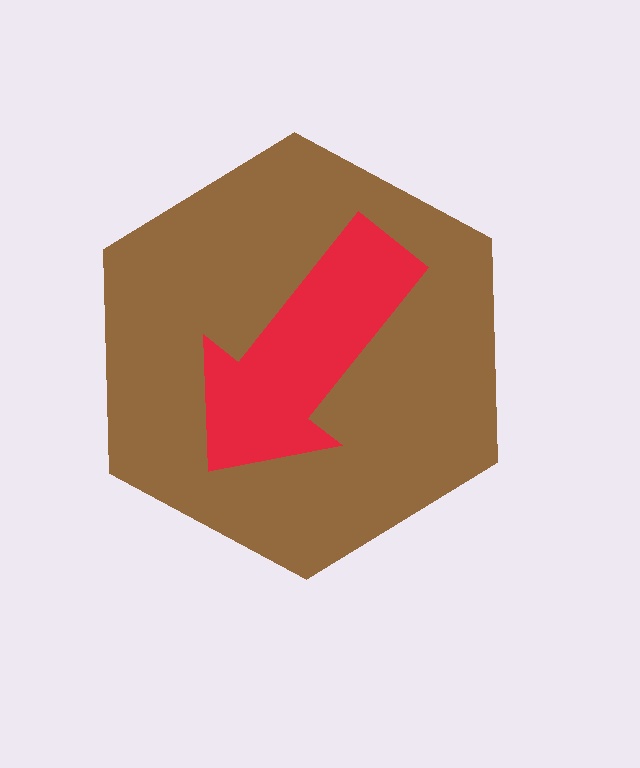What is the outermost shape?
The brown hexagon.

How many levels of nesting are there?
2.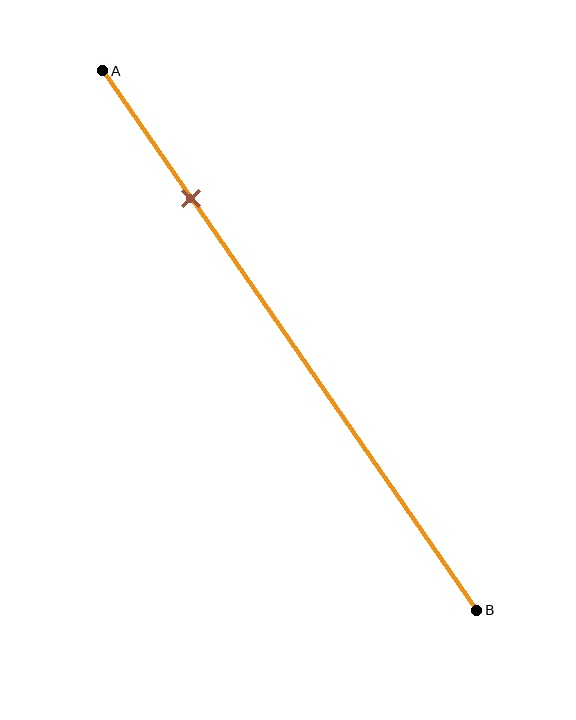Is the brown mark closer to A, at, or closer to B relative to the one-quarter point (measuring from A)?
The brown mark is approximately at the one-quarter point of segment AB.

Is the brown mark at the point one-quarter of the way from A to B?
Yes, the mark is approximately at the one-quarter point.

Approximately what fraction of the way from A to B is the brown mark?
The brown mark is approximately 25% of the way from A to B.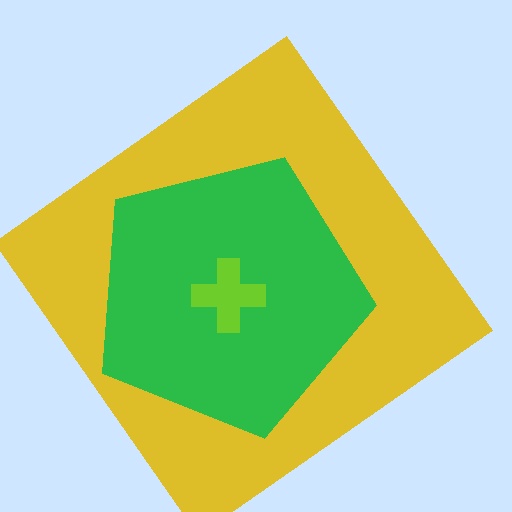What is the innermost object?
The lime cross.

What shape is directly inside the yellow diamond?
The green pentagon.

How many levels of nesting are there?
3.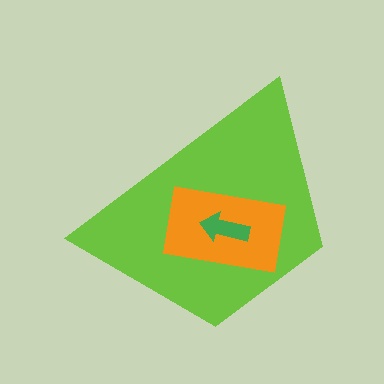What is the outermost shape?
The lime trapezoid.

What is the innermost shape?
The green arrow.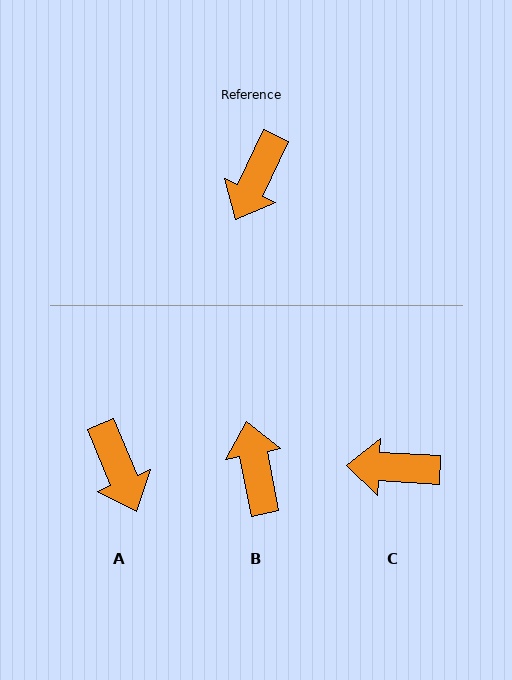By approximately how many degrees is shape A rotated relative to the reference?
Approximately 48 degrees counter-clockwise.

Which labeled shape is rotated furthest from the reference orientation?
B, about 143 degrees away.